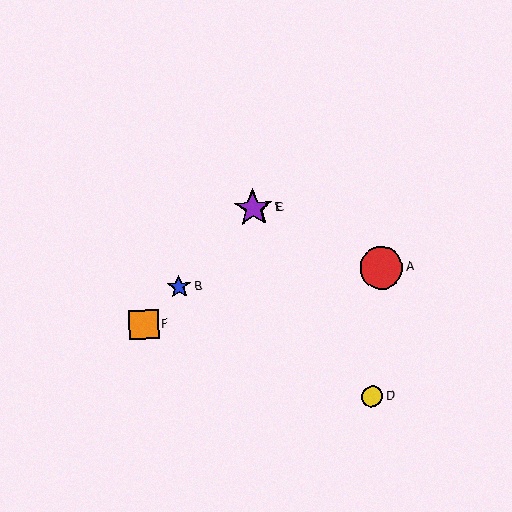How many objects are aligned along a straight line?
4 objects (B, C, E, F) are aligned along a straight line.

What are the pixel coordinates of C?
Object C is at (253, 208).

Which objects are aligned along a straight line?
Objects B, C, E, F are aligned along a straight line.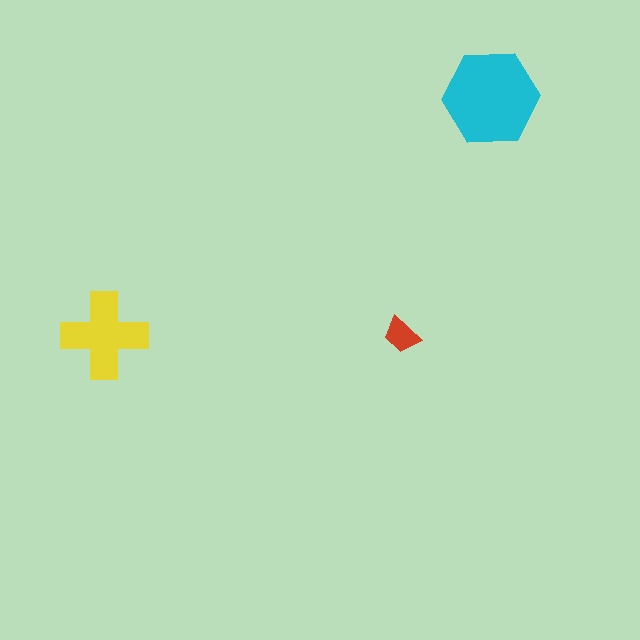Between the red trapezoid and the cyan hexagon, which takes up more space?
The cyan hexagon.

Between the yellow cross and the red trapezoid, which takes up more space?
The yellow cross.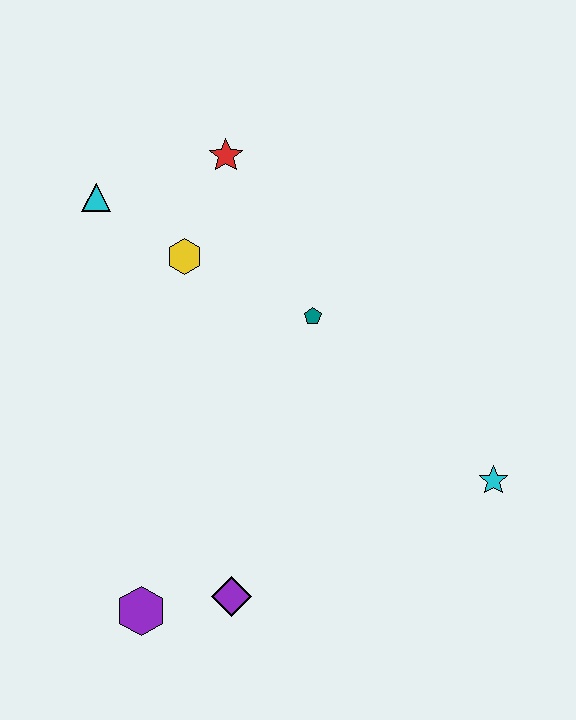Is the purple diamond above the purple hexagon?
Yes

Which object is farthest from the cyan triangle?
The cyan star is farthest from the cyan triangle.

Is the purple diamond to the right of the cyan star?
No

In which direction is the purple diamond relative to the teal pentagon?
The purple diamond is below the teal pentagon.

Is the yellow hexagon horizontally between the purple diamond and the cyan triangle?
Yes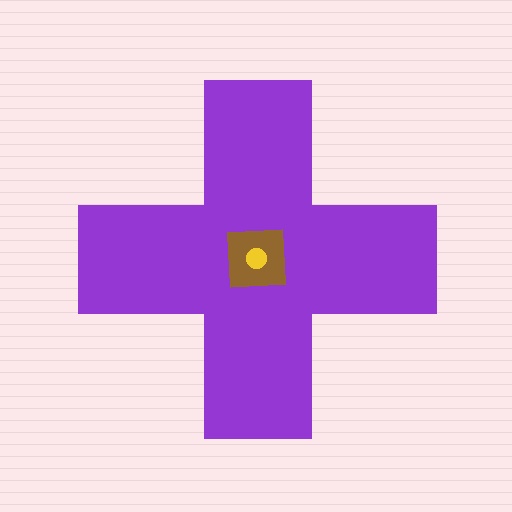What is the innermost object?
The yellow circle.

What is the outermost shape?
The purple cross.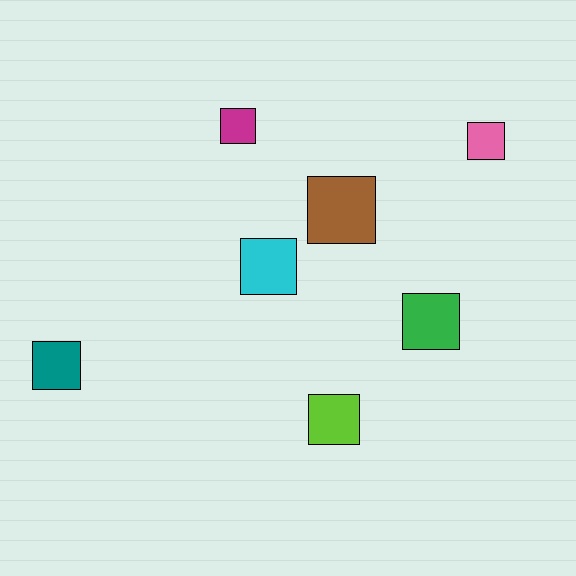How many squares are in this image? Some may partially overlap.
There are 7 squares.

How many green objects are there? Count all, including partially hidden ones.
There is 1 green object.